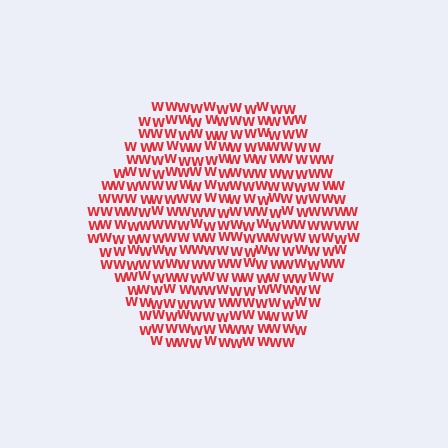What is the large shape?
The large shape is a hexagon.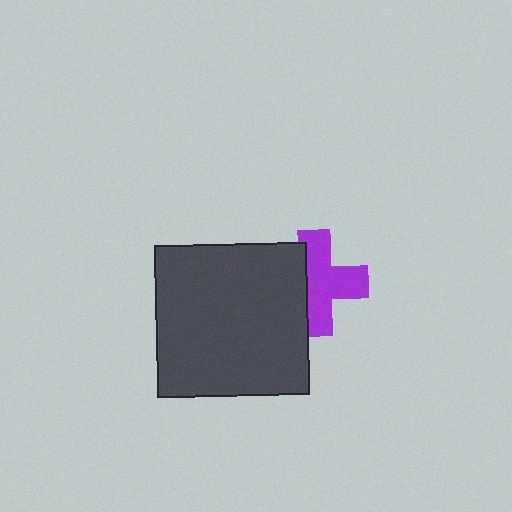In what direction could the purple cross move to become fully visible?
The purple cross could move right. That would shift it out from behind the dark gray square entirely.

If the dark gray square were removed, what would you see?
You would see the complete purple cross.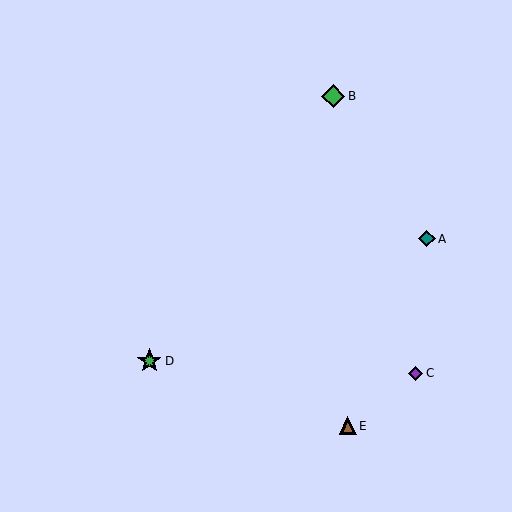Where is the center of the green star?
The center of the green star is at (149, 361).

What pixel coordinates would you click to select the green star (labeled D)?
Click at (149, 361) to select the green star D.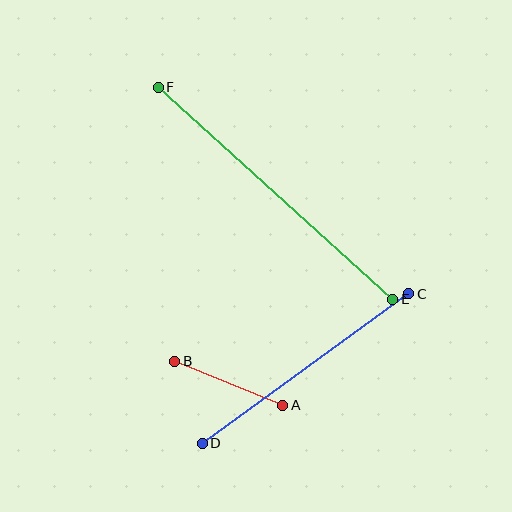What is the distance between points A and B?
The distance is approximately 117 pixels.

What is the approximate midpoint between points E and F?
The midpoint is at approximately (275, 193) pixels.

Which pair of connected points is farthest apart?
Points E and F are farthest apart.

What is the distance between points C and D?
The distance is approximately 255 pixels.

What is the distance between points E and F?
The distance is approximately 316 pixels.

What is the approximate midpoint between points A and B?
The midpoint is at approximately (229, 383) pixels.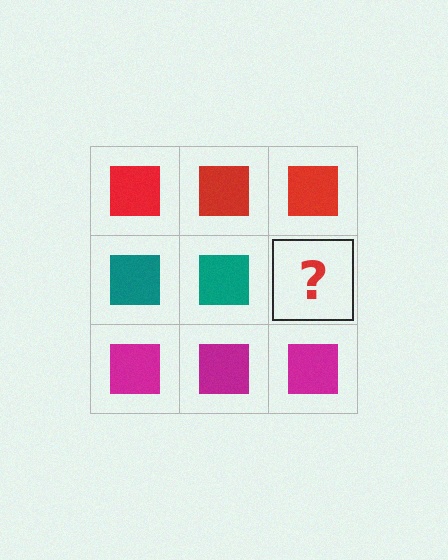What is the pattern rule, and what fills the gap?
The rule is that each row has a consistent color. The gap should be filled with a teal square.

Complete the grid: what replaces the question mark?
The question mark should be replaced with a teal square.